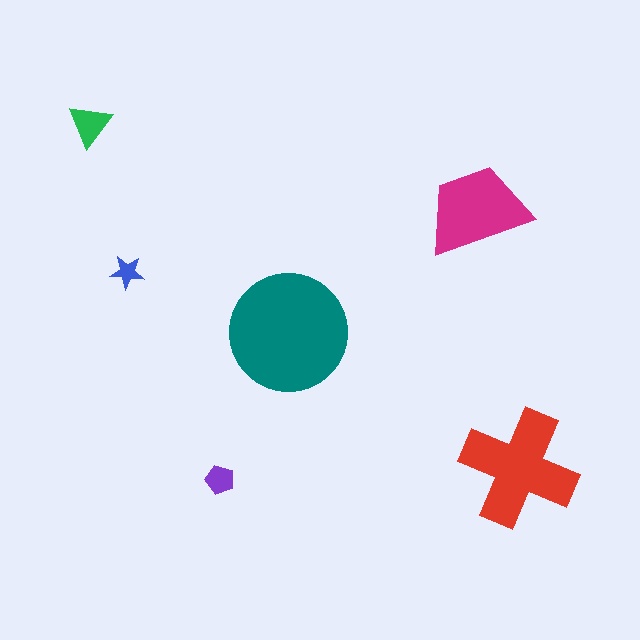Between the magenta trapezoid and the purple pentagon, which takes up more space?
The magenta trapezoid.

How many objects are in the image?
There are 6 objects in the image.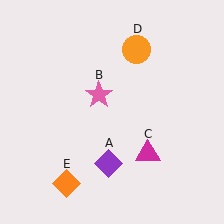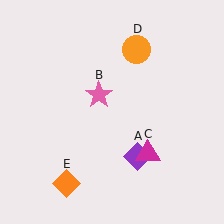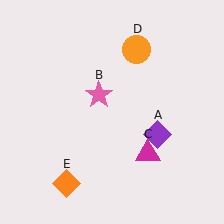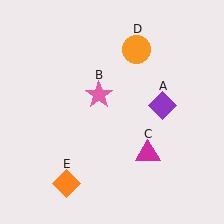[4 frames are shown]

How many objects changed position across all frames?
1 object changed position: purple diamond (object A).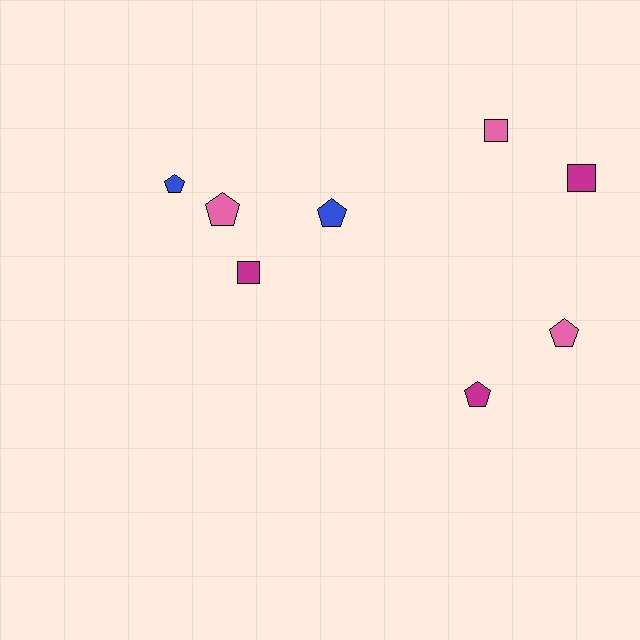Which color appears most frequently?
Magenta, with 3 objects.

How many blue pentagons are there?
There are 2 blue pentagons.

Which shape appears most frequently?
Pentagon, with 5 objects.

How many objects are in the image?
There are 8 objects.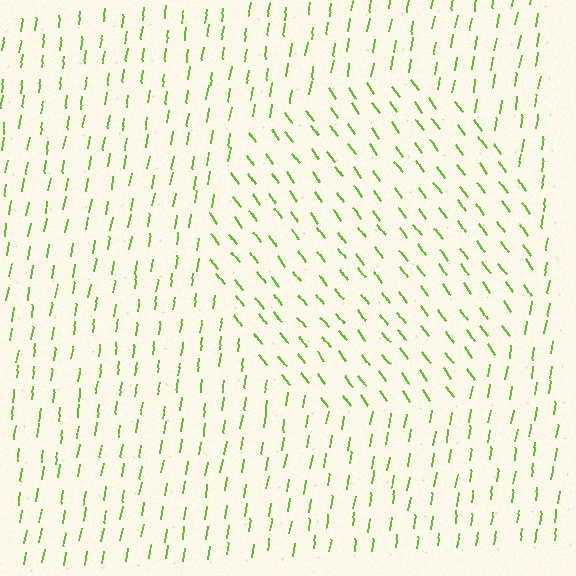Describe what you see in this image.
The image is filled with small lime line segments. A circle region in the image has lines oriented differently from the surrounding lines, creating a visible texture boundary.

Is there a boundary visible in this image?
Yes, there is a texture boundary formed by a change in line orientation.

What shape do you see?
I see a circle.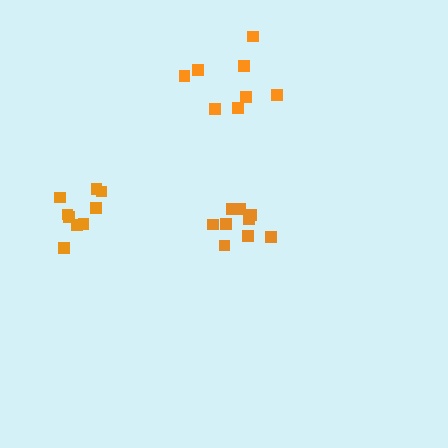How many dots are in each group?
Group 1: 9 dots, Group 2: 9 dots, Group 3: 8 dots (26 total).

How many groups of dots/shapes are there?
There are 3 groups.